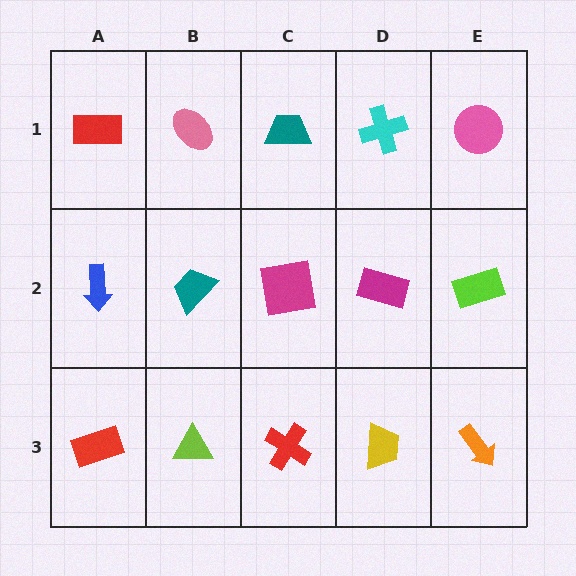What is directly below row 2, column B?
A lime triangle.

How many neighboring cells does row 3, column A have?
2.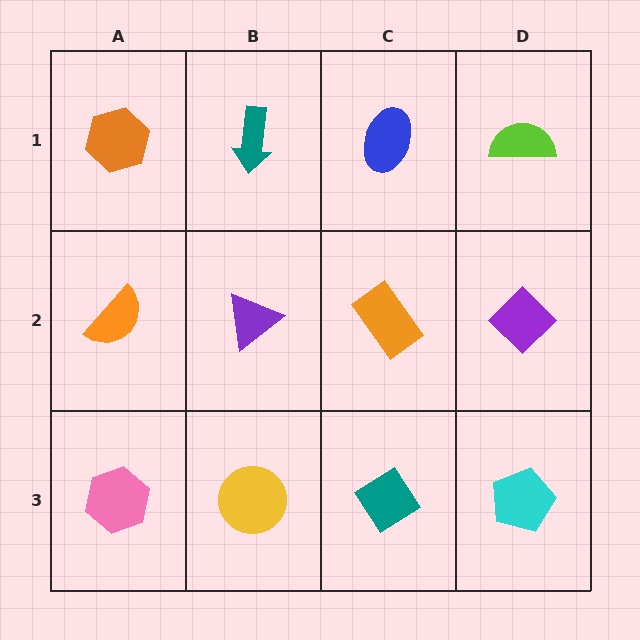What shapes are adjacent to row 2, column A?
An orange hexagon (row 1, column A), a pink hexagon (row 3, column A), a purple triangle (row 2, column B).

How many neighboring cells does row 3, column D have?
2.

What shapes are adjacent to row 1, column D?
A purple diamond (row 2, column D), a blue ellipse (row 1, column C).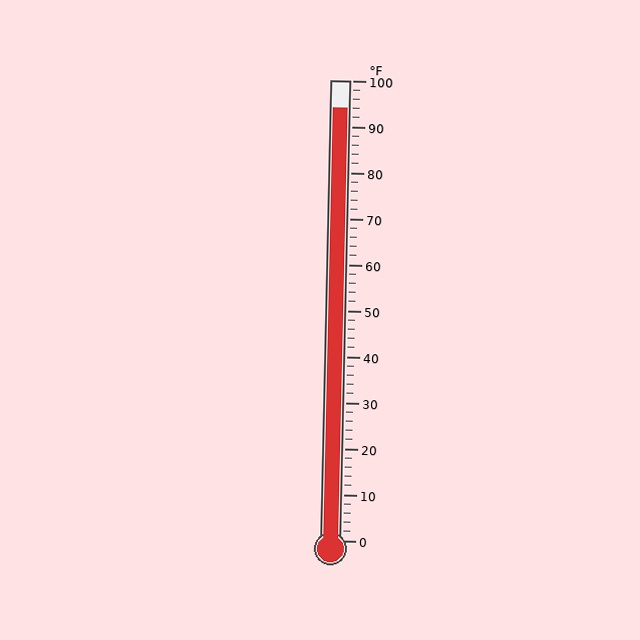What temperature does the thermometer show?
The thermometer shows approximately 94°F.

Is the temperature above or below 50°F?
The temperature is above 50°F.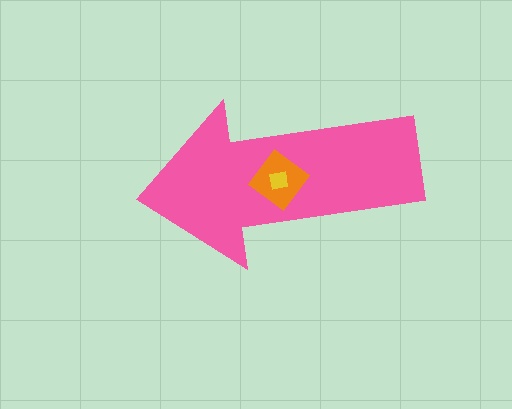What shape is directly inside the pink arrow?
The orange diamond.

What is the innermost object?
The yellow square.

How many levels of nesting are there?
3.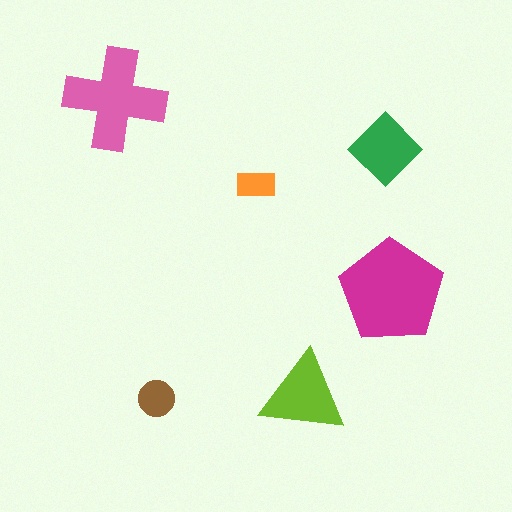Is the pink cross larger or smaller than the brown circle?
Larger.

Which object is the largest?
The magenta pentagon.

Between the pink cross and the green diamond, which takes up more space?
The pink cross.